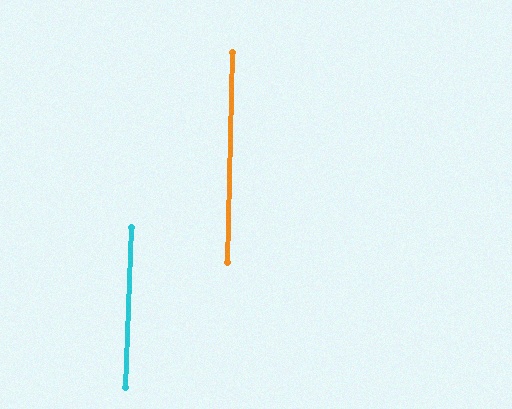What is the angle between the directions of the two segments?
Approximately 1 degree.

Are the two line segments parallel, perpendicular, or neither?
Parallel — their directions differ by only 1.0°.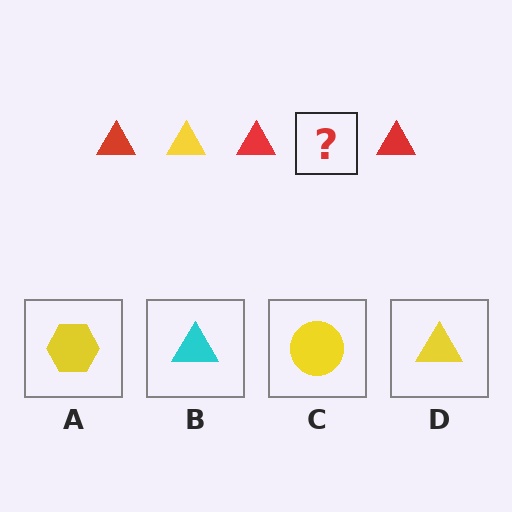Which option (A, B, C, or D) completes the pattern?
D.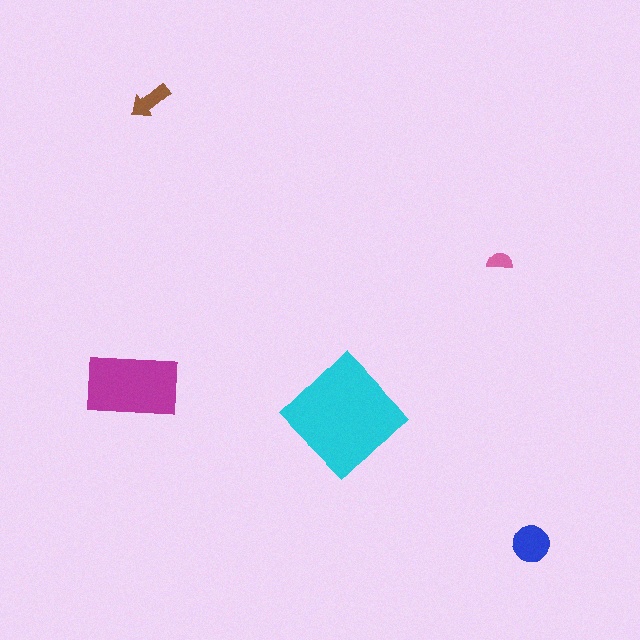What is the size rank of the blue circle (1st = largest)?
3rd.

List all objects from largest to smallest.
The cyan diamond, the magenta rectangle, the blue circle, the brown arrow, the pink semicircle.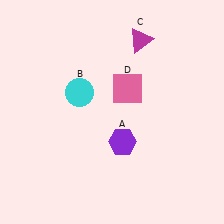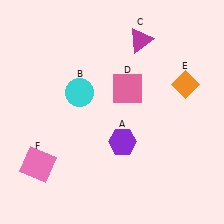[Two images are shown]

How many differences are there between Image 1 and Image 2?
There are 2 differences between the two images.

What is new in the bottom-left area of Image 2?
A pink square (F) was added in the bottom-left area of Image 2.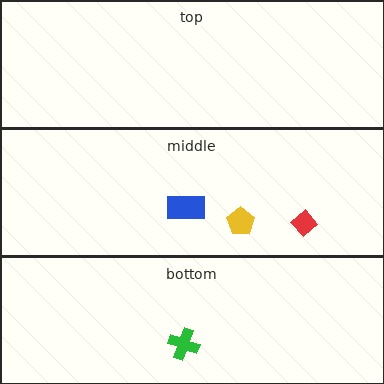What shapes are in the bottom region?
The green cross.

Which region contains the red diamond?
The middle region.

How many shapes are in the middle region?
3.